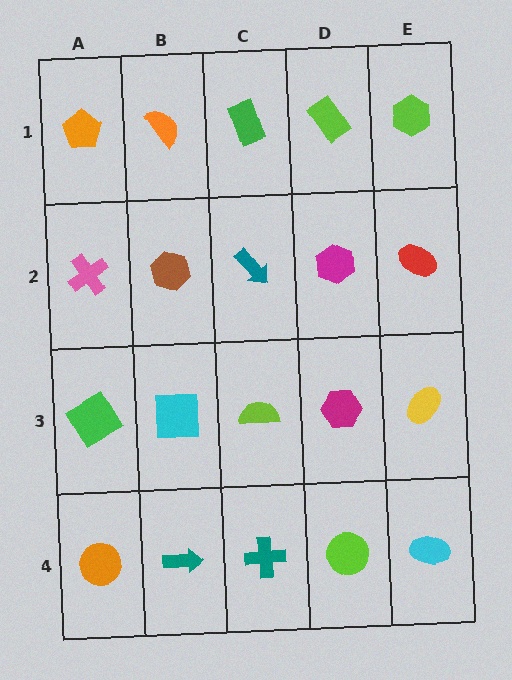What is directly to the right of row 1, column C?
A lime rectangle.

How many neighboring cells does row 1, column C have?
3.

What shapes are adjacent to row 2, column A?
An orange pentagon (row 1, column A), a green diamond (row 3, column A), a brown hexagon (row 2, column B).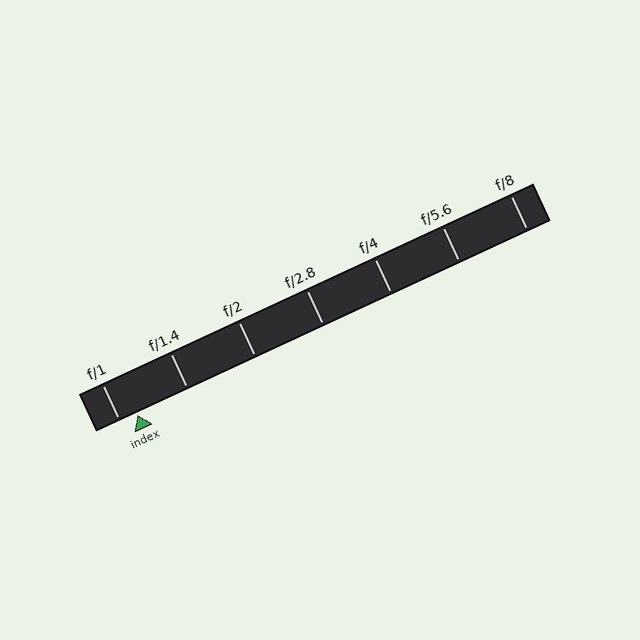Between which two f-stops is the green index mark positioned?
The index mark is between f/1 and f/1.4.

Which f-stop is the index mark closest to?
The index mark is closest to f/1.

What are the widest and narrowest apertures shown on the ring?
The widest aperture shown is f/1 and the narrowest is f/8.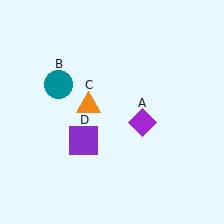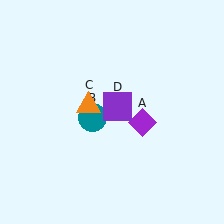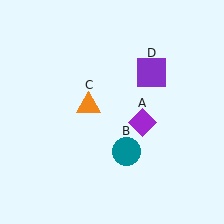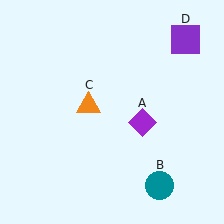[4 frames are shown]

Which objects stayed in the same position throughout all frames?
Purple diamond (object A) and orange triangle (object C) remained stationary.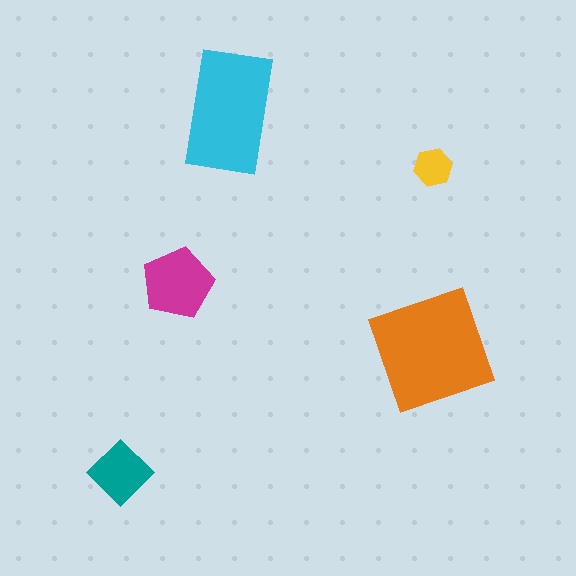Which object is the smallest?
The yellow hexagon.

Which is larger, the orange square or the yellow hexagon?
The orange square.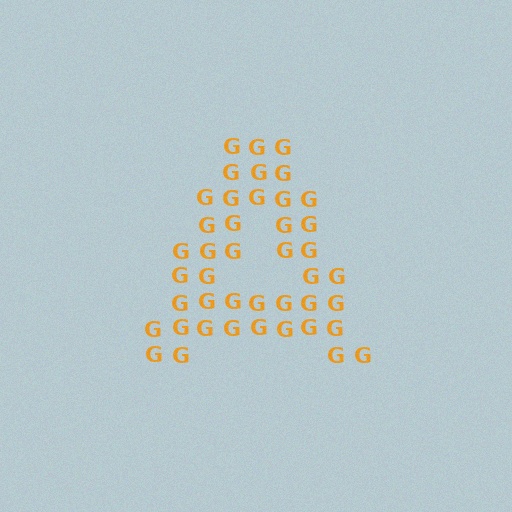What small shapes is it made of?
It is made of small letter G's.